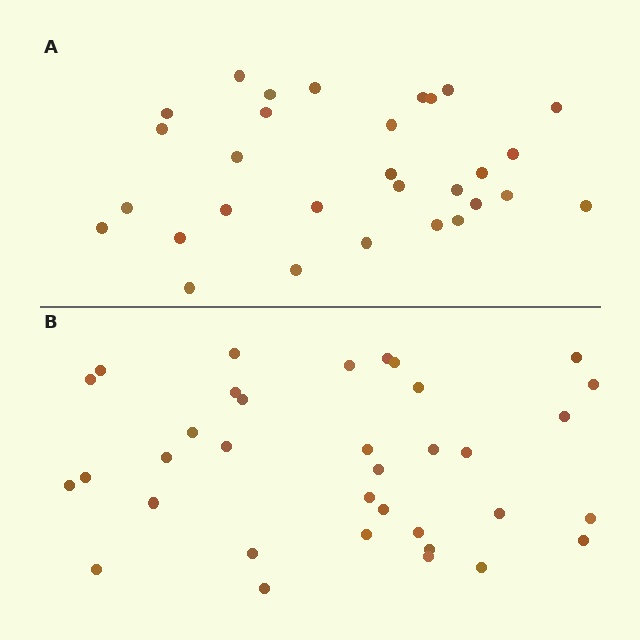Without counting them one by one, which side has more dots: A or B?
Region B (the bottom region) has more dots.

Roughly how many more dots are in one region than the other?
Region B has about 5 more dots than region A.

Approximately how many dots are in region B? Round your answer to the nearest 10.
About 40 dots. (The exact count is 35, which rounds to 40.)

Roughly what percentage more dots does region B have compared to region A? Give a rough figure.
About 15% more.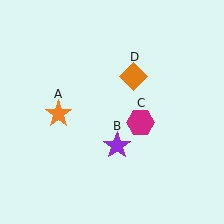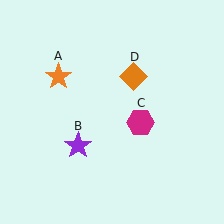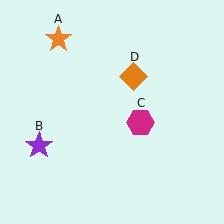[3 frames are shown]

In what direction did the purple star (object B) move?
The purple star (object B) moved left.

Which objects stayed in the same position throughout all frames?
Magenta hexagon (object C) and orange diamond (object D) remained stationary.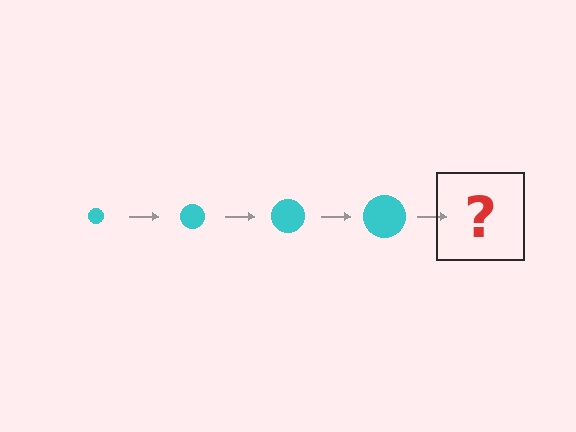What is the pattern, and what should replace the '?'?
The pattern is that the circle gets progressively larger each step. The '?' should be a cyan circle, larger than the previous one.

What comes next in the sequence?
The next element should be a cyan circle, larger than the previous one.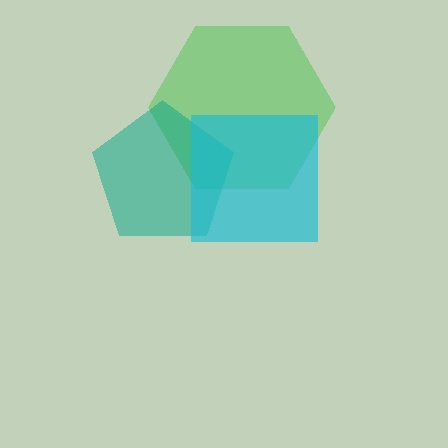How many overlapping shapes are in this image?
There are 3 overlapping shapes in the image.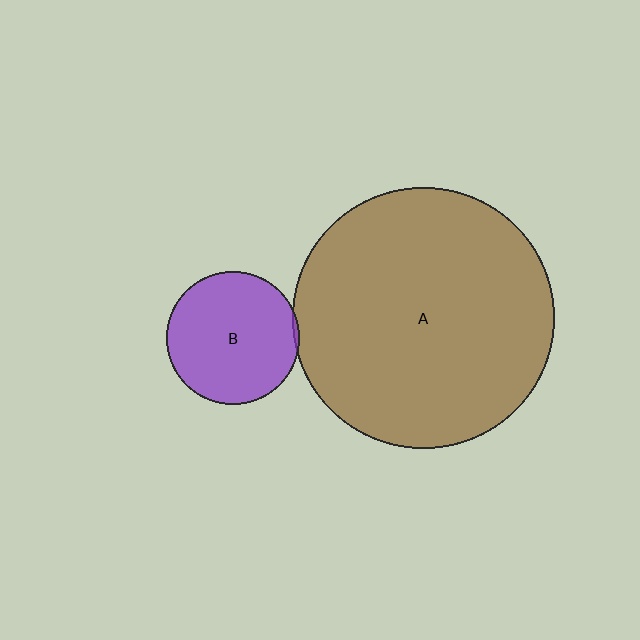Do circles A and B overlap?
Yes.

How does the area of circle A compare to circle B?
Approximately 3.9 times.